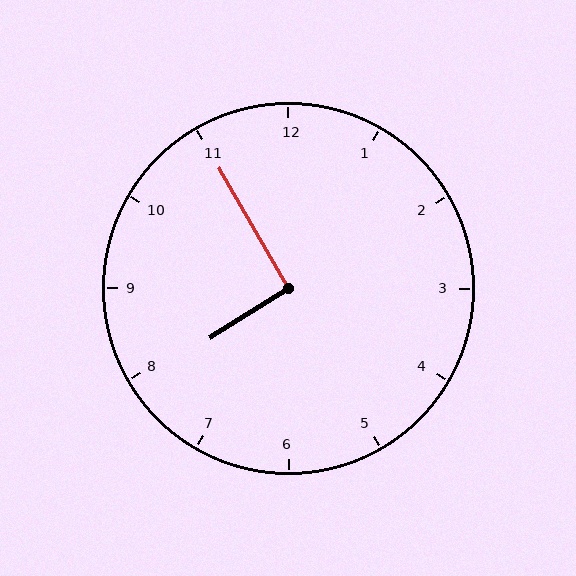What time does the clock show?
7:55.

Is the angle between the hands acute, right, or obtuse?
It is right.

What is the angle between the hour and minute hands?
Approximately 92 degrees.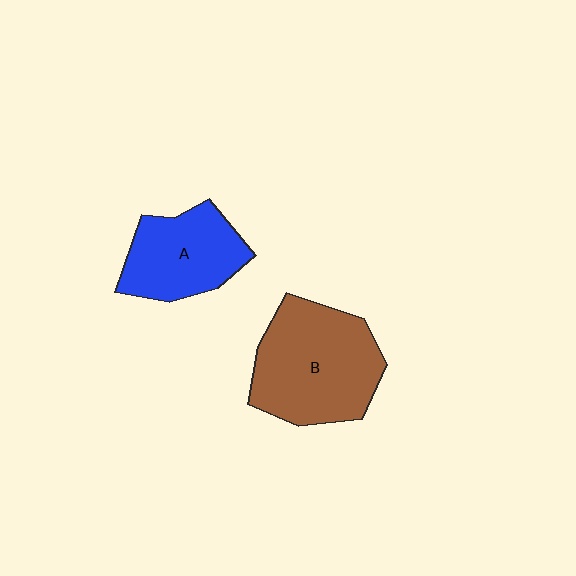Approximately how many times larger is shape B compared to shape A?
Approximately 1.5 times.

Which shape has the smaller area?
Shape A (blue).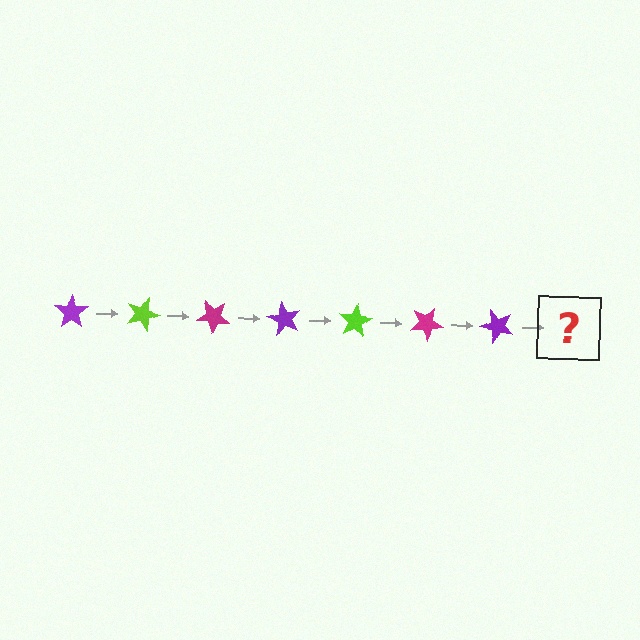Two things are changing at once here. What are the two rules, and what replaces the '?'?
The two rules are that it rotates 20 degrees each step and the color cycles through purple, lime, and magenta. The '?' should be a lime star, rotated 140 degrees from the start.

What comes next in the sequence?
The next element should be a lime star, rotated 140 degrees from the start.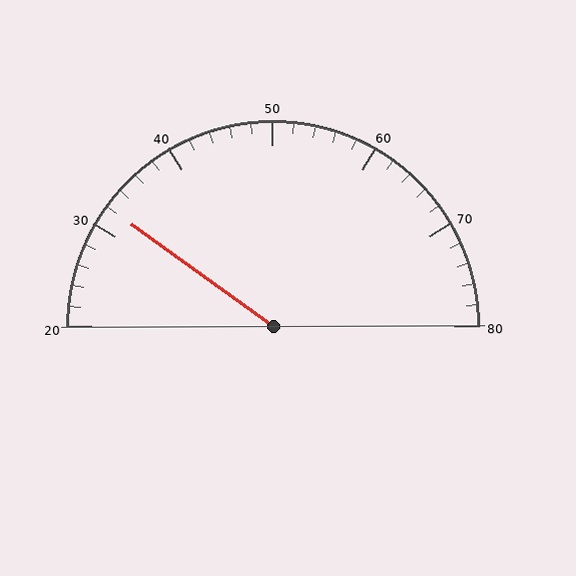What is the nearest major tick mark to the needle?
The nearest major tick mark is 30.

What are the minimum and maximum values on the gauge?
The gauge ranges from 20 to 80.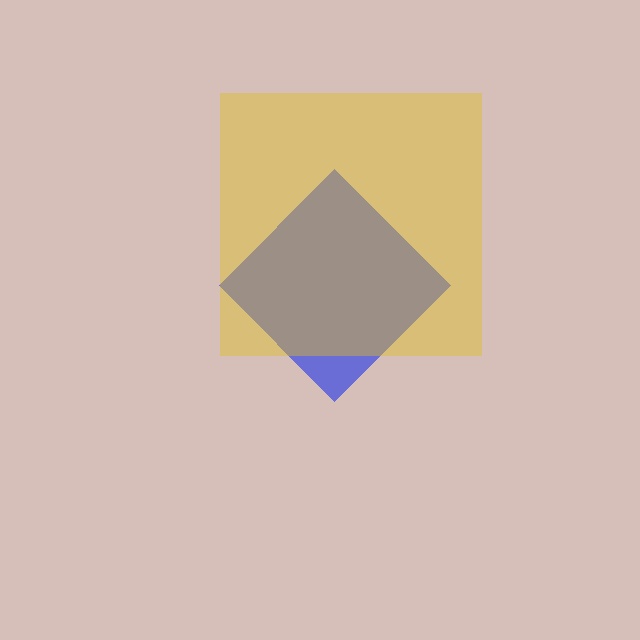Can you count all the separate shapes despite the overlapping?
Yes, there are 2 separate shapes.